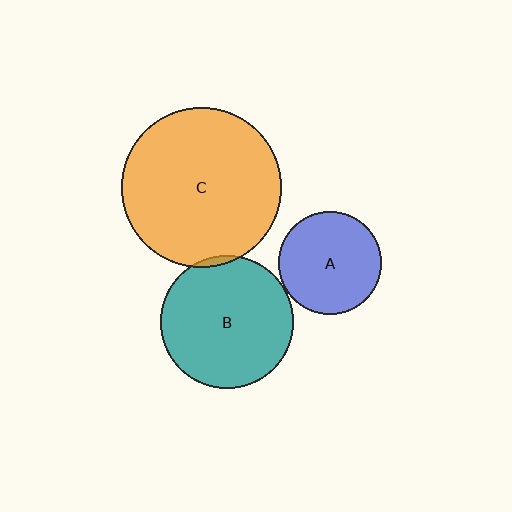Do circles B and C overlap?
Yes.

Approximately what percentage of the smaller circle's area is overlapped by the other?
Approximately 5%.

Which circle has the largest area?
Circle C (orange).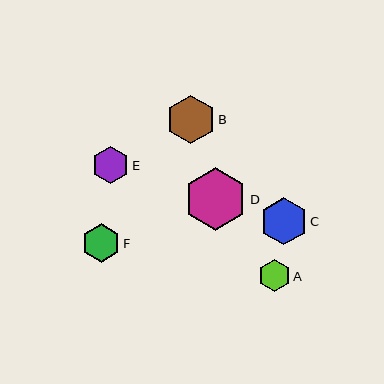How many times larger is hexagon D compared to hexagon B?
Hexagon D is approximately 1.3 times the size of hexagon B.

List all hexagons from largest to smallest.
From largest to smallest: D, B, C, F, E, A.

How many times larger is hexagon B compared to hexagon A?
Hexagon B is approximately 1.5 times the size of hexagon A.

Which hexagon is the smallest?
Hexagon A is the smallest with a size of approximately 32 pixels.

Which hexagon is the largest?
Hexagon D is the largest with a size of approximately 63 pixels.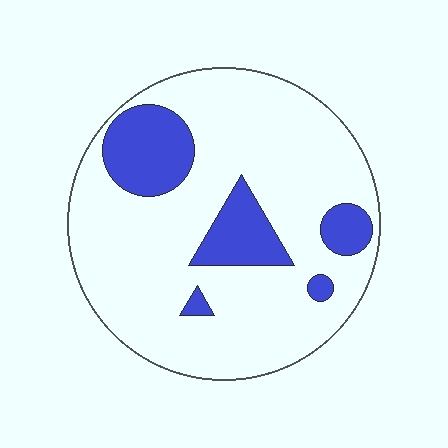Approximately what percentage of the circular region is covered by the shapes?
Approximately 20%.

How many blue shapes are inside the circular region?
5.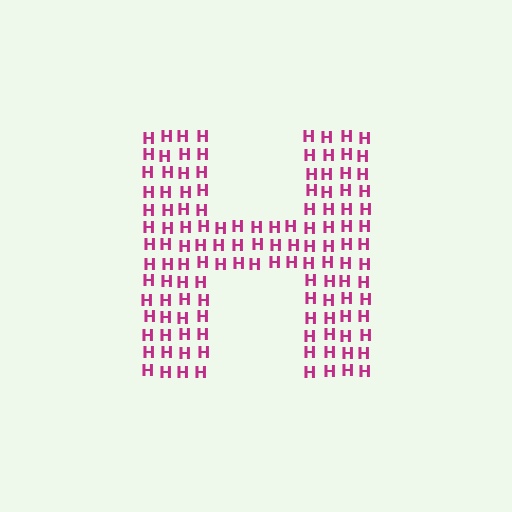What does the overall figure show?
The overall figure shows the letter H.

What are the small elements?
The small elements are letter H's.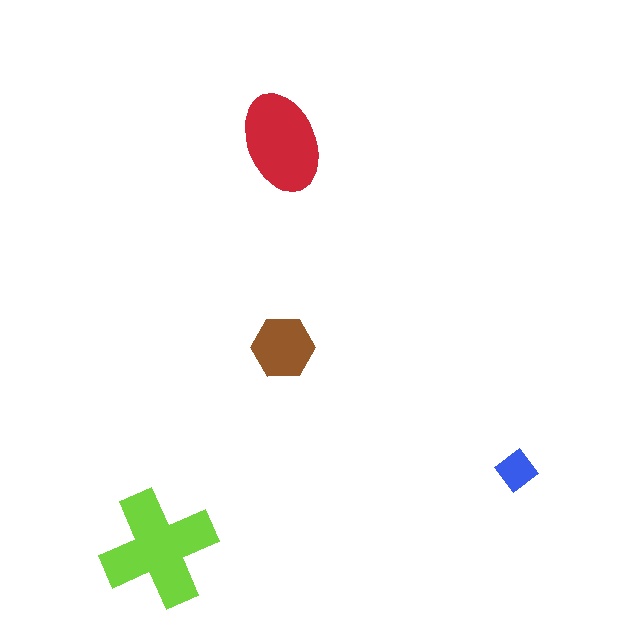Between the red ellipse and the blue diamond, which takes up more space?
The red ellipse.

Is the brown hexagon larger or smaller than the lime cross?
Smaller.